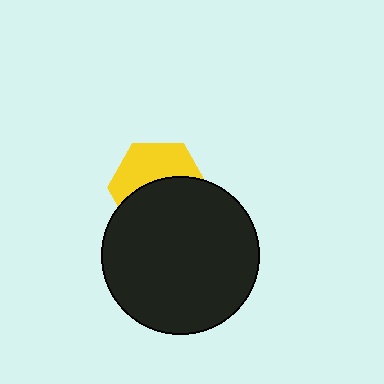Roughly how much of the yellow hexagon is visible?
About half of it is visible (roughly 46%).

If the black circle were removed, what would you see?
You would see the complete yellow hexagon.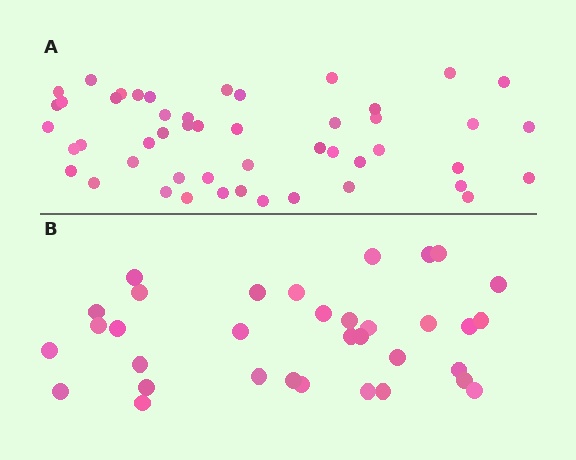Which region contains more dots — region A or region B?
Region A (the top region) has more dots.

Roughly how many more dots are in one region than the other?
Region A has approximately 15 more dots than region B.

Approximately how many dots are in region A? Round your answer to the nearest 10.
About 50 dots. (The exact count is 49, which rounds to 50.)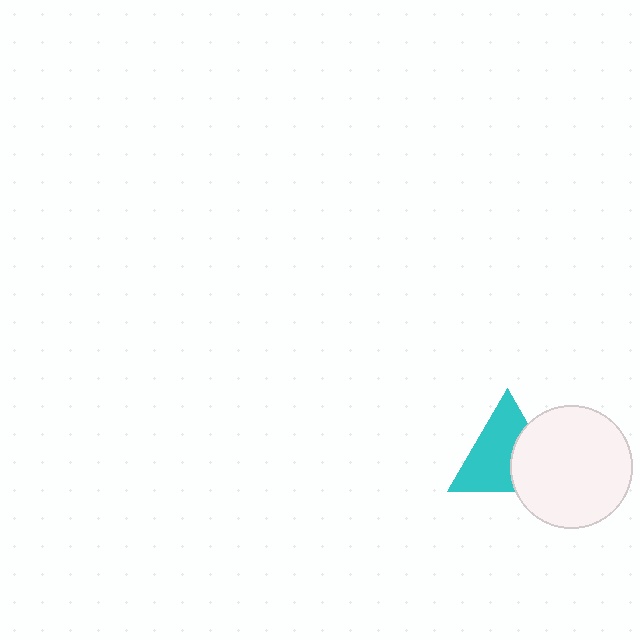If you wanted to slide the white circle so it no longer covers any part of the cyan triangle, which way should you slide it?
Slide it right — that is the most direct way to separate the two shapes.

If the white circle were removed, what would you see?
You would see the complete cyan triangle.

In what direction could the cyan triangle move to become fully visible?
The cyan triangle could move left. That would shift it out from behind the white circle entirely.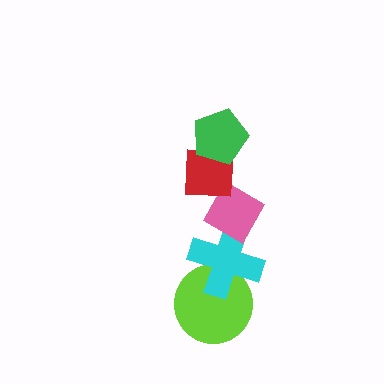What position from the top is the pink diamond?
The pink diamond is 3rd from the top.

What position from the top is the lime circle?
The lime circle is 5th from the top.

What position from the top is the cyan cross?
The cyan cross is 4th from the top.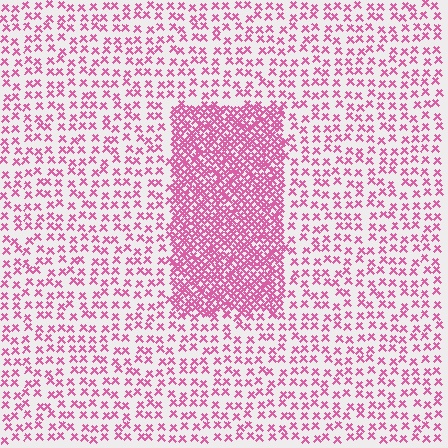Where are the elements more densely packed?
The elements are more densely packed inside the rectangle boundary.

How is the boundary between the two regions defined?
The boundary is defined by a change in element density (approximately 2.8x ratio). All elements are the same color, size, and shape.